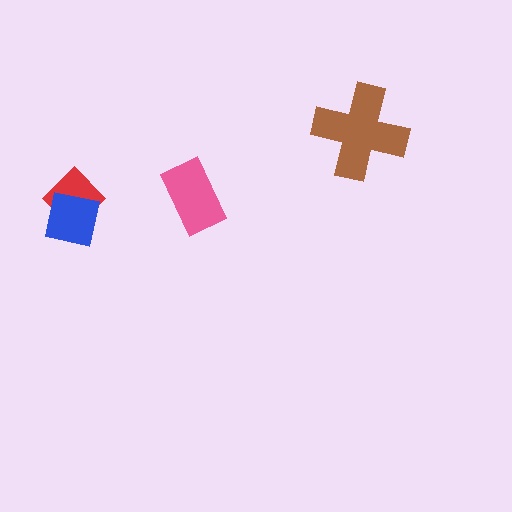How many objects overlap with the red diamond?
1 object overlaps with the red diamond.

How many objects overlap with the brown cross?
0 objects overlap with the brown cross.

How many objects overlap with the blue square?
1 object overlaps with the blue square.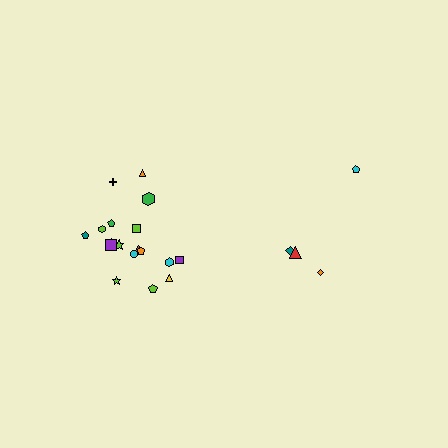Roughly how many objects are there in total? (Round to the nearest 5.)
Roughly 20 objects in total.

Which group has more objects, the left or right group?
The left group.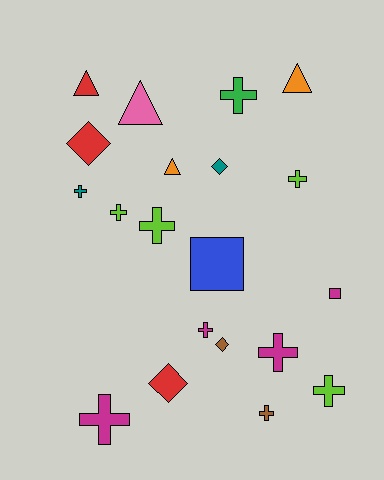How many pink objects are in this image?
There is 1 pink object.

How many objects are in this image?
There are 20 objects.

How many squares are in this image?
There are 2 squares.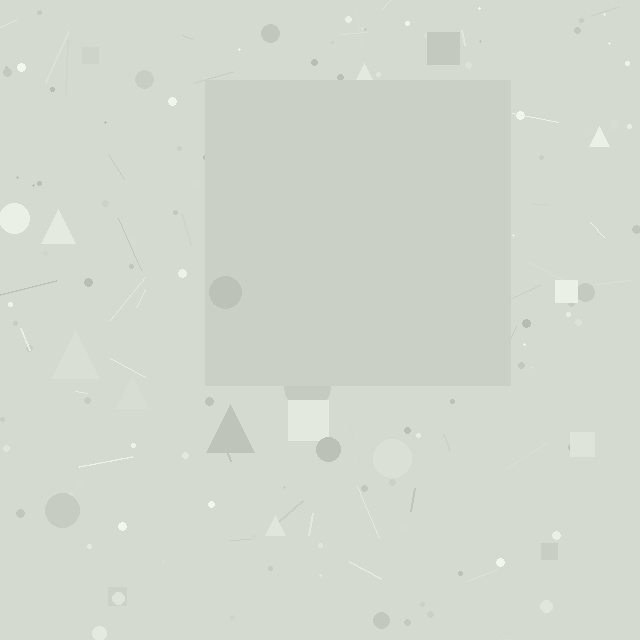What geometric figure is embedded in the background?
A square is embedded in the background.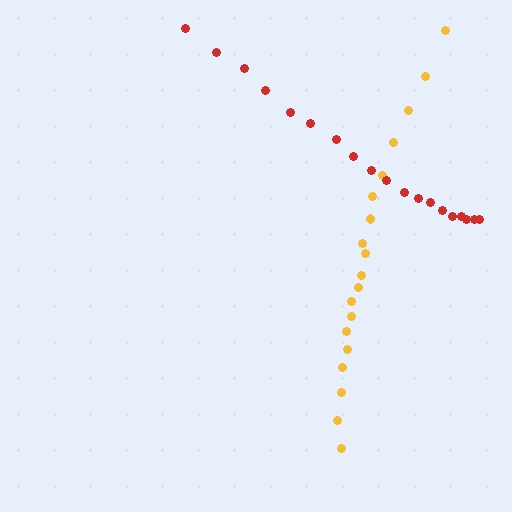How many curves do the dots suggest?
There are 2 distinct paths.